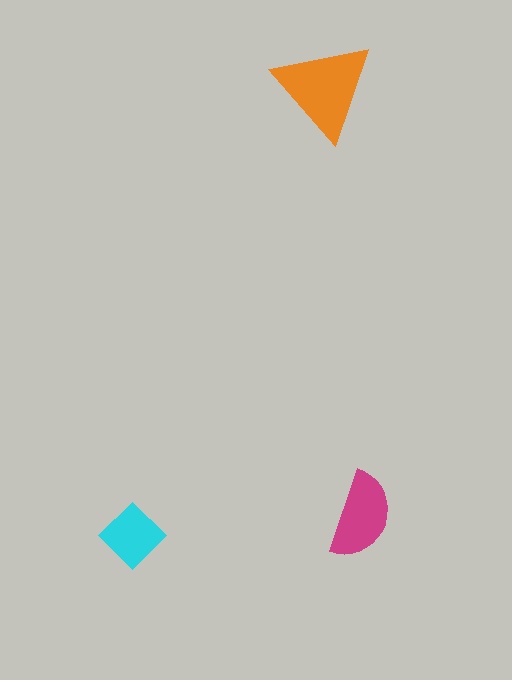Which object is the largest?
The orange triangle.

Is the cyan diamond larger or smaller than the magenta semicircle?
Smaller.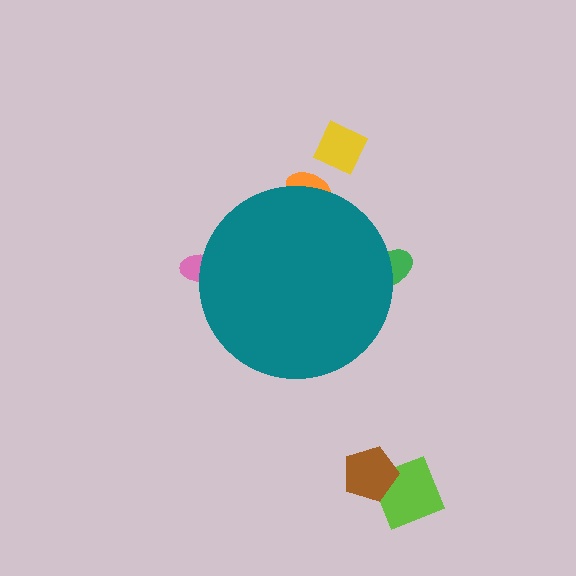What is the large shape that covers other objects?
A teal circle.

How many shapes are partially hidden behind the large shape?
3 shapes are partially hidden.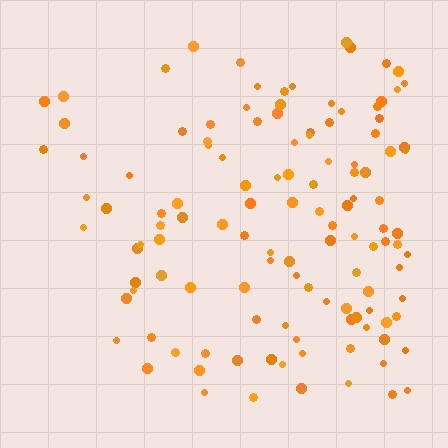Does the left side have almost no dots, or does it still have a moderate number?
Still a moderate number, just noticeably fewer than the right.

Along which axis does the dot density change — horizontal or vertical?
Horizontal.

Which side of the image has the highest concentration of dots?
The right.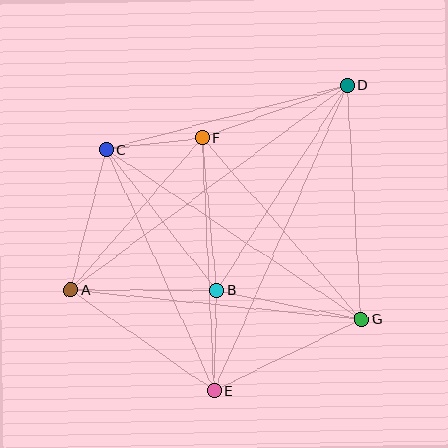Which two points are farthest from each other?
Points A and D are farthest from each other.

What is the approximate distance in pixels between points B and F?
The distance between B and F is approximately 153 pixels.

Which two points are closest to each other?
Points C and F are closest to each other.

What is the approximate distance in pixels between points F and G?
The distance between F and G is approximately 241 pixels.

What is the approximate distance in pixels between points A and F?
The distance between A and F is approximately 201 pixels.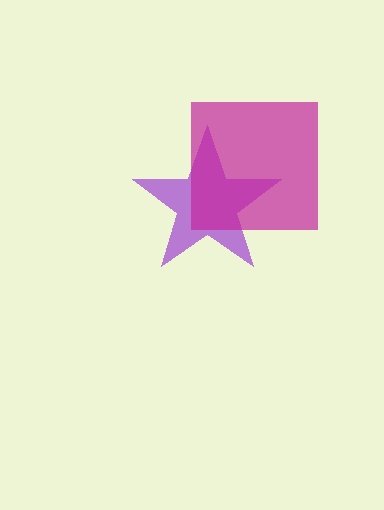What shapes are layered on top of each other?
The layered shapes are: a purple star, a magenta square.